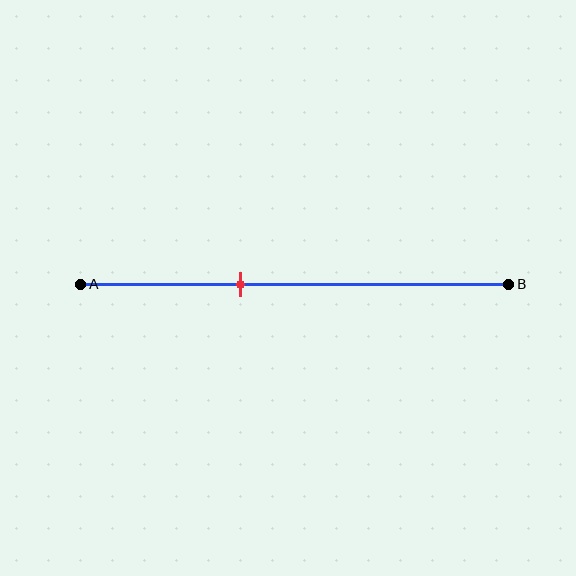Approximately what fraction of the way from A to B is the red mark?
The red mark is approximately 35% of the way from A to B.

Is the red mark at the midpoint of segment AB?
No, the mark is at about 35% from A, not at the 50% midpoint.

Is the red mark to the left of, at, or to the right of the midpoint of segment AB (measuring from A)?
The red mark is to the left of the midpoint of segment AB.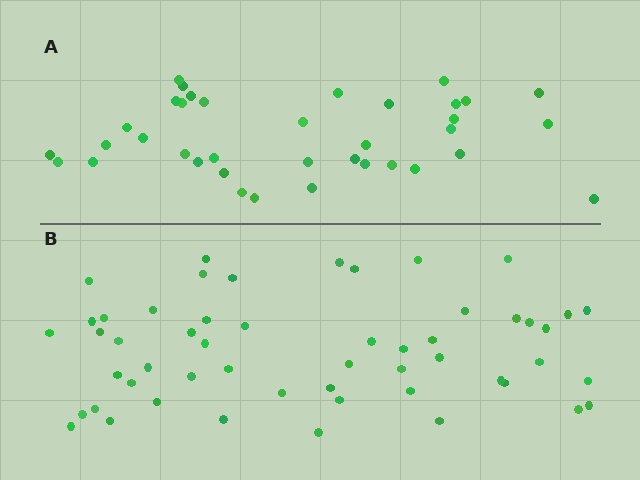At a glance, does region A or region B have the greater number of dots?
Region B (the bottom region) has more dots.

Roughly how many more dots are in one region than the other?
Region B has approximately 15 more dots than region A.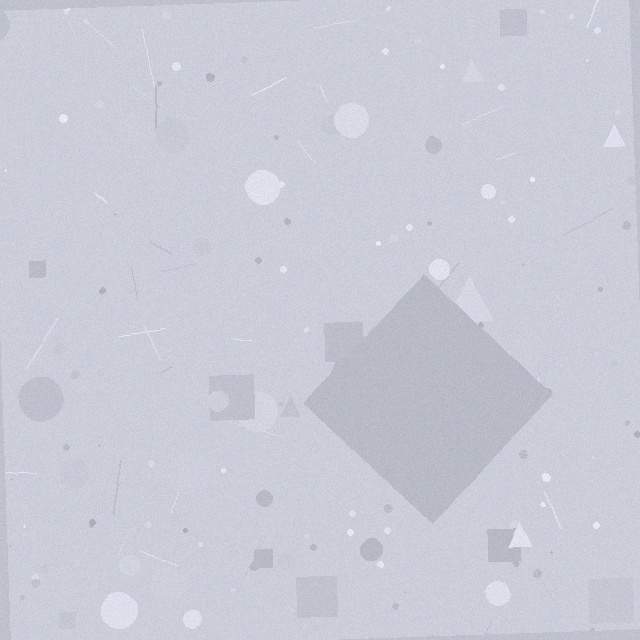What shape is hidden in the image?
A diamond is hidden in the image.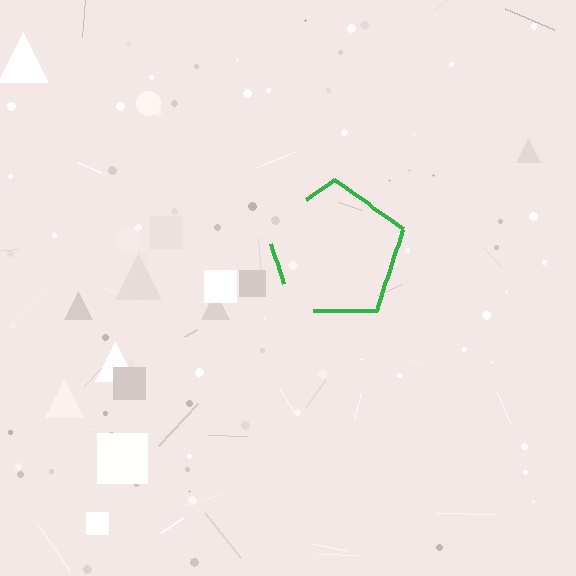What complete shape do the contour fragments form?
The contour fragments form a pentagon.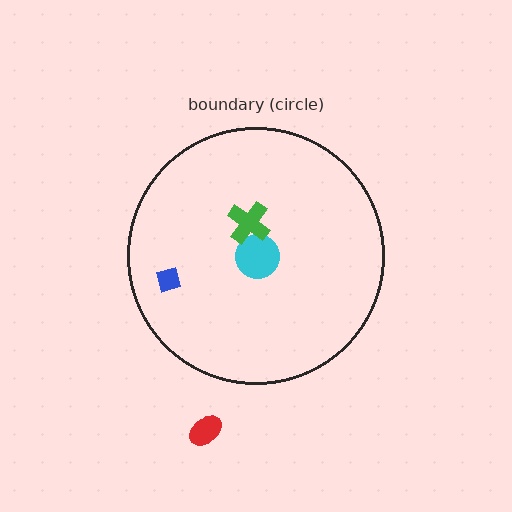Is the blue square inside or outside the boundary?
Inside.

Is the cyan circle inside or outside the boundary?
Inside.